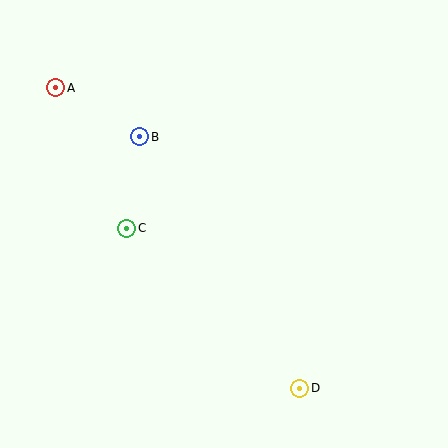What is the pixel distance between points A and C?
The distance between A and C is 157 pixels.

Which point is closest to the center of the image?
Point C at (127, 228) is closest to the center.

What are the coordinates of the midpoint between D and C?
The midpoint between D and C is at (213, 308).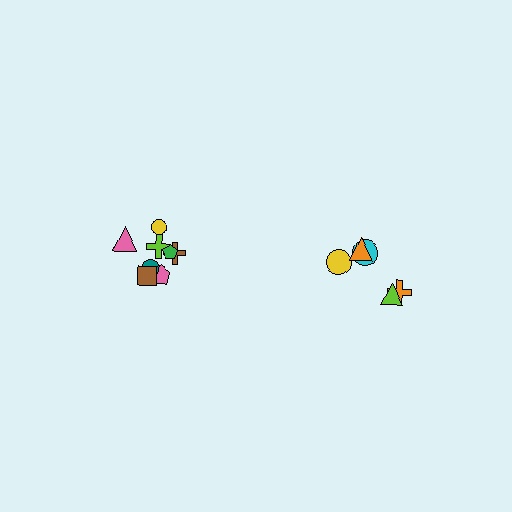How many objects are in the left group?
There are 8 objects.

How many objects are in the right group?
There are 5 objects.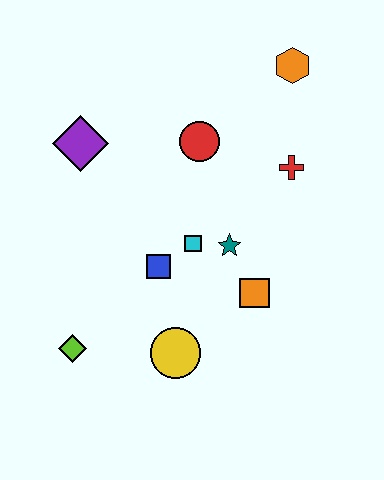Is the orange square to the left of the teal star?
No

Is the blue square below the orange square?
No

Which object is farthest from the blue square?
The orange hexagon is farthest from the blue square.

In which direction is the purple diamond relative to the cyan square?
The purple diamond is to the left of the cyan square.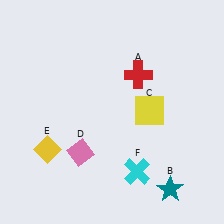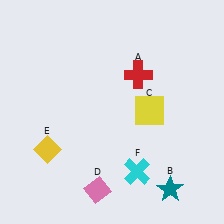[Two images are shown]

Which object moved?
The pink diamond (D) moved down.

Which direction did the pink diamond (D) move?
The pink diamond (D) moved down.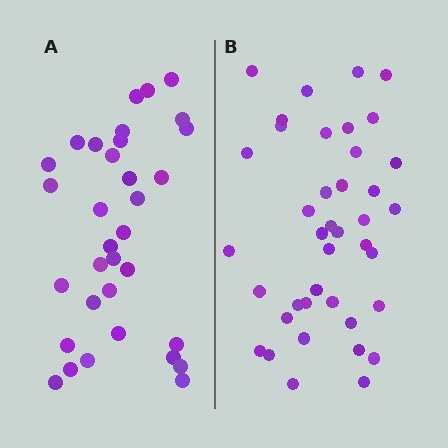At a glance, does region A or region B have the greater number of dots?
Region B (the right region) has more dots.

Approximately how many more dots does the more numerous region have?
Region B has roughly 8 or so more dots than region A.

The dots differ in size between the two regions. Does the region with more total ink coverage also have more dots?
No. Region A has more total ink coverage because its dots are larger, but region B actually contains more individual dots. Total area can be misleading — the number of items is what matters here.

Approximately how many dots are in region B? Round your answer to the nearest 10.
About 40 dots.